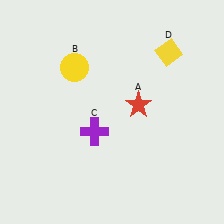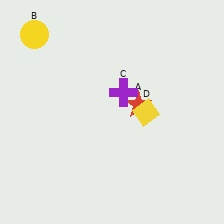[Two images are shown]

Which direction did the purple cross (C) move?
The purple cross (C) moved up.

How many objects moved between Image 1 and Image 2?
3 objects moved between the two images.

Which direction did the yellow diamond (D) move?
The yellow diamond (D) moved down.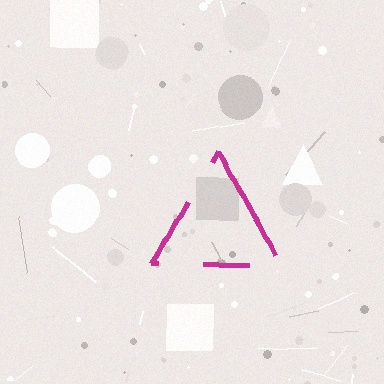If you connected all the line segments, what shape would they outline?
They would outline a triangle.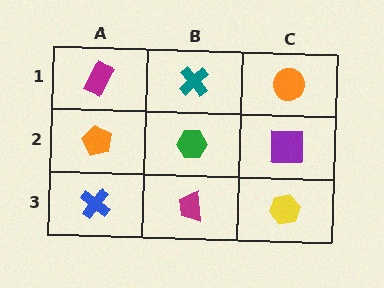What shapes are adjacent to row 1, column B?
A green hexagon (row 2, column B), a magenta rectangle (row 1, column A), an orange circle (row 1, column C).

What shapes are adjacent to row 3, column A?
An orange pentagon (row 2, column A), a magenta trapezoid (row 3, column B).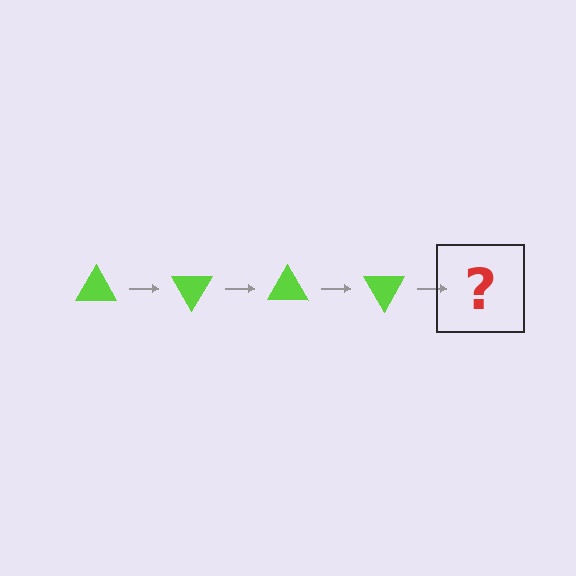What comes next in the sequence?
The next element should be a lime triangle rotated 240 degrees.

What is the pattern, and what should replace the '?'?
The pattern is that the triangle rotates 60 degrees each step. The '?' should be a lime triangle rotated 240 degrees.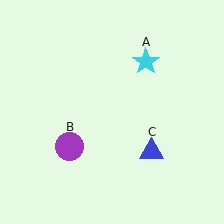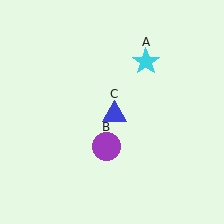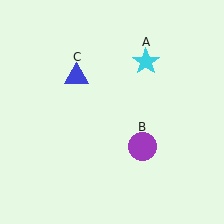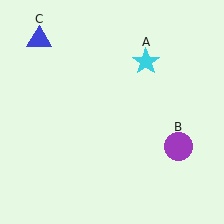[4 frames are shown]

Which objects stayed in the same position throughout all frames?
Cyan star (object A) remained stationary.